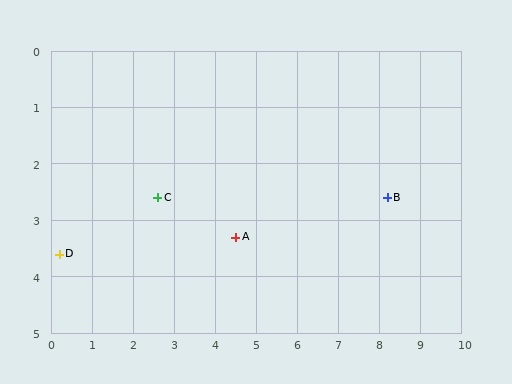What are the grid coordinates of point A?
Point A is at approximately (4.5, 3.3).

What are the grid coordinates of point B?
Point B is at approximately (8.2, 2.6).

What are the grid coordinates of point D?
Point D is at approximately (0.2, 3.6).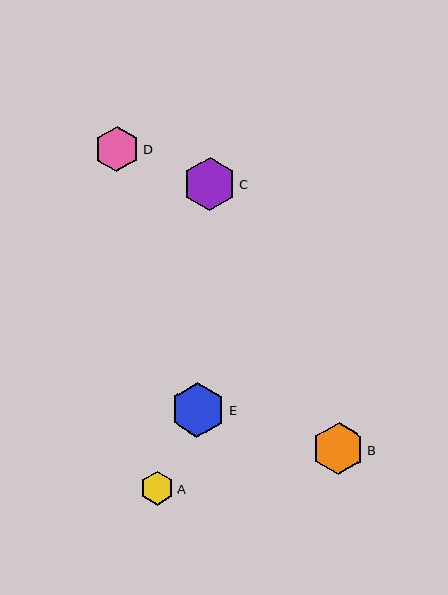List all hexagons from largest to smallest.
From largest to smallest: E, C, B, D, A.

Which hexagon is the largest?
Hexagon E is the largest with a size of approximately 55 pixels.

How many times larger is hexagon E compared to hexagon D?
Hexagon E is approximately 1.2 times the size of hexagon D.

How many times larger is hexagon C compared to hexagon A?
Hexagon C is approximately 1.6 times the size of hexagon A.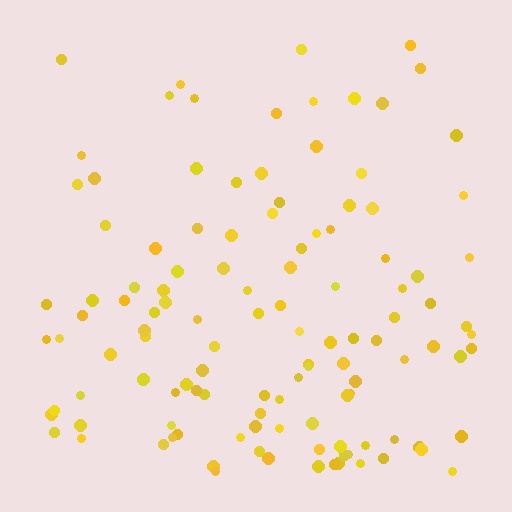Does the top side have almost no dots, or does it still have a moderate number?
Still a moderate number, just noticeably fewer than the bottom.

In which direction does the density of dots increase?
From top to bottom, with the bottom side densest.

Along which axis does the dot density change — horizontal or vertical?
Vertical.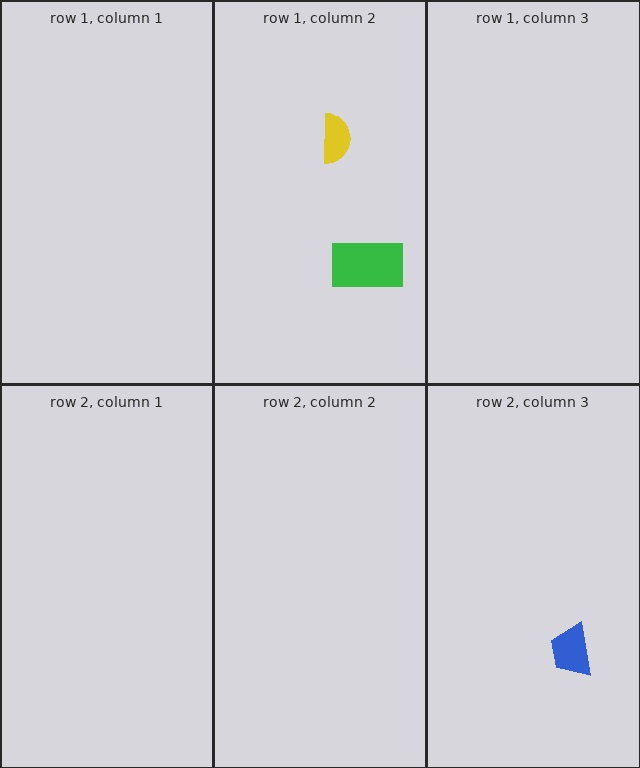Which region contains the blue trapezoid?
The row 2, column 3 region.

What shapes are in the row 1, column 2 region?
The yellow semicircle, the green rectangle.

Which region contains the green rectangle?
The row 1, column 2 region.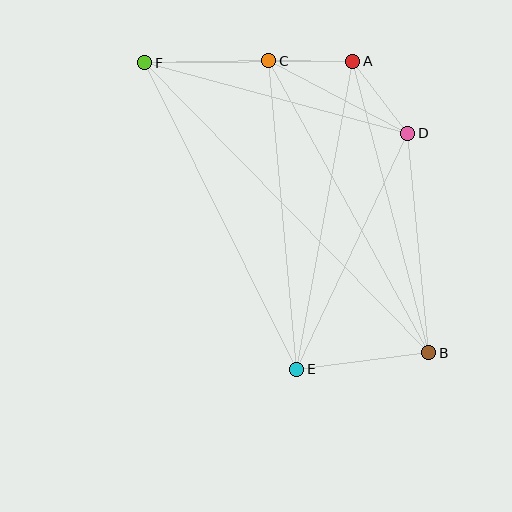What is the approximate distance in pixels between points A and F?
The distance between A and F is approximately 208 pixels.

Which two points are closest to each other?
Points A and C are closest to each other.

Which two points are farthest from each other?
Points B and F are farthest from each other.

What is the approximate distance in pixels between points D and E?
The distance between D and E is approximately 261 pixels.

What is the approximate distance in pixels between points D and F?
The distance between D and F is approximately 273 pixels.